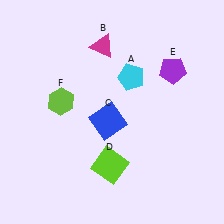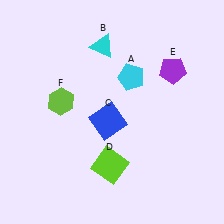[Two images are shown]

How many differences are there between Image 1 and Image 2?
There is 1 difference between the two images.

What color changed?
The triangle (B) changed from magenta in Image 1 to cyan in Image 2.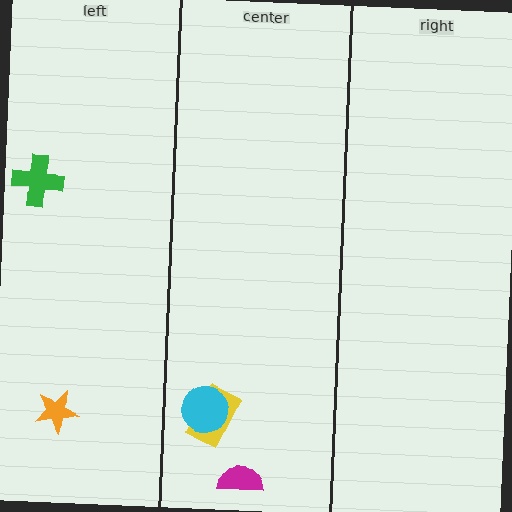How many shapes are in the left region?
2.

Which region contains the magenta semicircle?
The center region.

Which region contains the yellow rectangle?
The center region.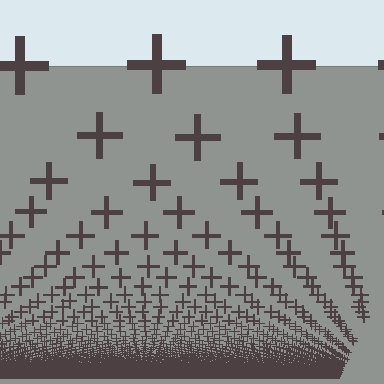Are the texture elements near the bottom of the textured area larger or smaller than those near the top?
Smaller. The gradient is inverted — elements near the bottom are smaller and denser.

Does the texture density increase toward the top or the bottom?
Density increases toward the bottom.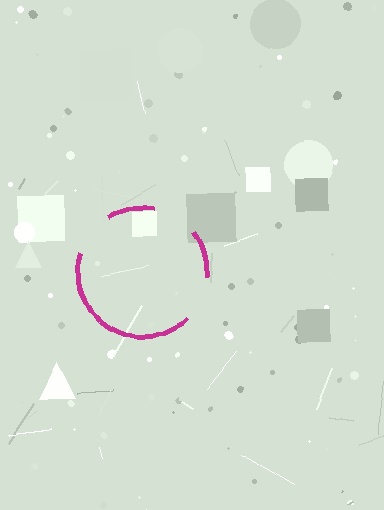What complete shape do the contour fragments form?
The contour fragments form a circle.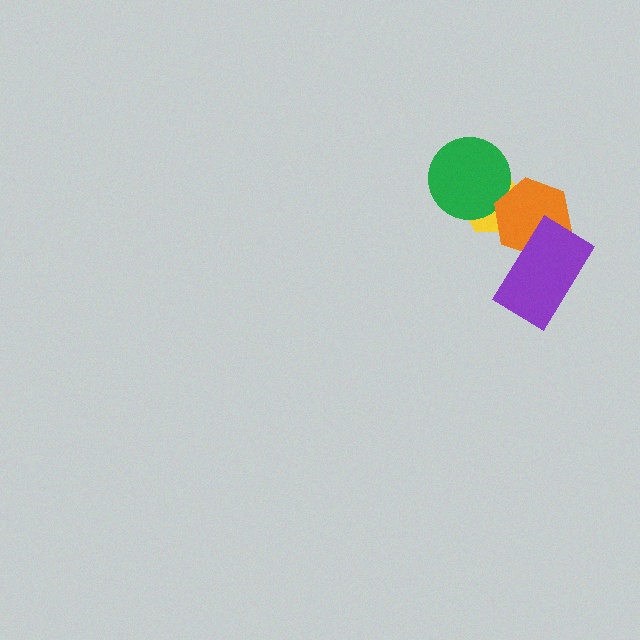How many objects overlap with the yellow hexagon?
2 objects overlap with the yellow hexagon.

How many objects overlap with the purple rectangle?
1 object overlaps with the purple rectangle.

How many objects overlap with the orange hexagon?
2 objects overlap with the orange hexagon.